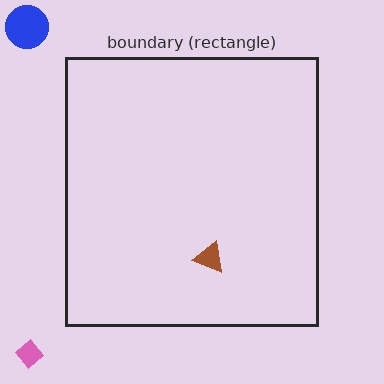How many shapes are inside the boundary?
1 inside, 2 outside.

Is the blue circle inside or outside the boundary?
Outside.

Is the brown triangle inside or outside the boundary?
Inside.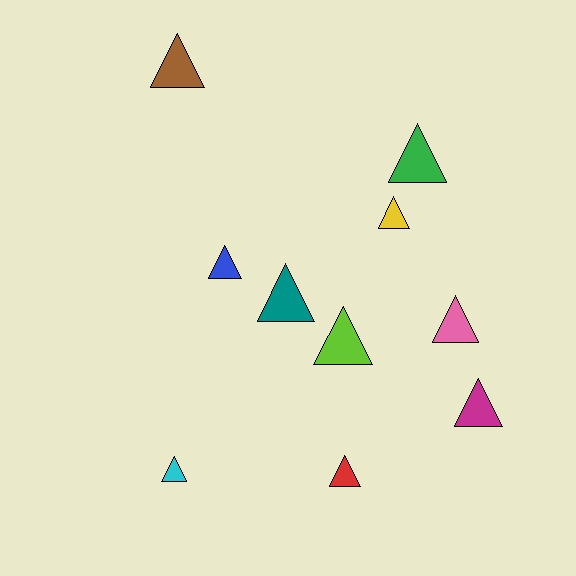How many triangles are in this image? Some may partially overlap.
There are 10 triangles.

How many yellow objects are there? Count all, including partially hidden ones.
There is 1 yellow object.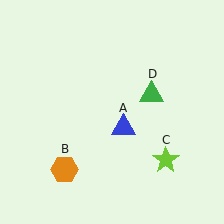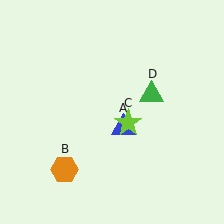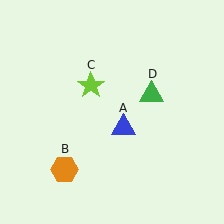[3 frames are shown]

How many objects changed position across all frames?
1 object changed position: lime star (object C).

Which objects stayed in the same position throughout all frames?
Blue triangle (object A) and orange hexagon (object B) and green triangle (object D) remained stationary.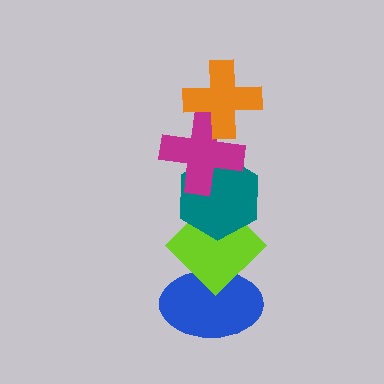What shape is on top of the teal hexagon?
The magenta cross is on top of the teal hexagon.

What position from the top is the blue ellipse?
The blue ellipse is 5th from the top.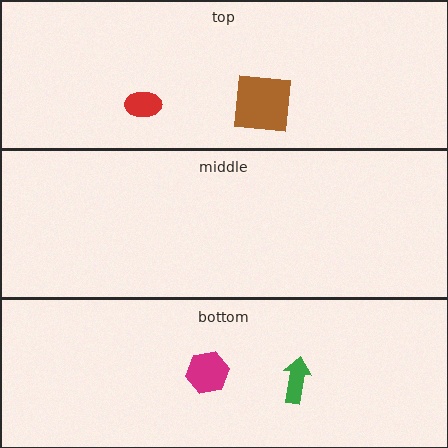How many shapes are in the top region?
2.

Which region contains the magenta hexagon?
The bottom region.